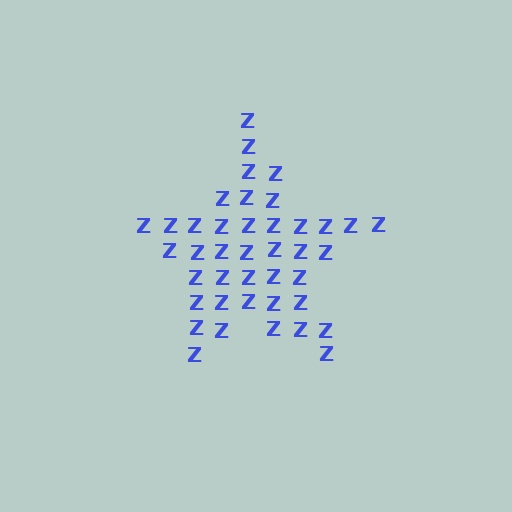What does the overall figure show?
The overall figure shows a star.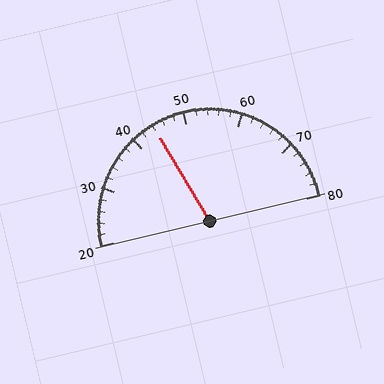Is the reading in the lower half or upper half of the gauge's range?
The reading is in the lower half of the range (20 to 80).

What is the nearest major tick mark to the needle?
The nearest major tick mark is 40.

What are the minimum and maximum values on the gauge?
The gauge ranges from 20 to 80.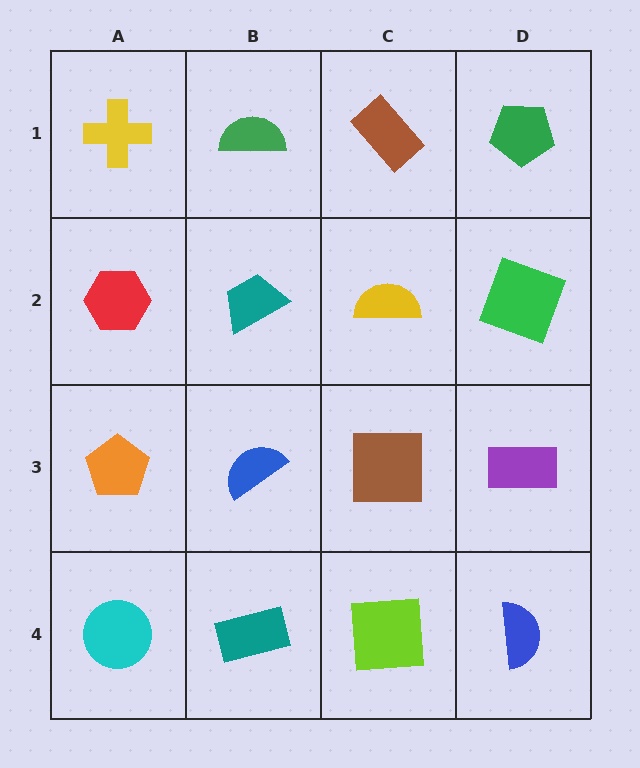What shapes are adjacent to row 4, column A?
An orange pentagon (row 3, column A), a teal rectangle (row 4, column B).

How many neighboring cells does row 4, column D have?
2.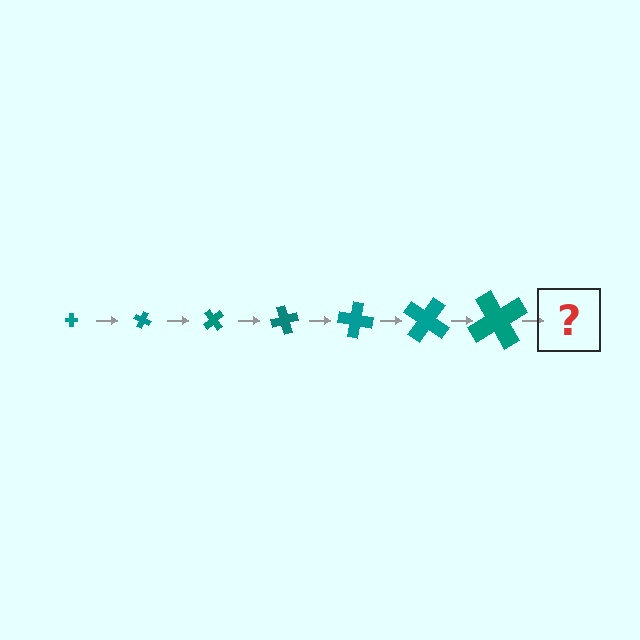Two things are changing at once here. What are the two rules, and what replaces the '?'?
The two rules are that the cross grows larger each step and it rotates 25 degrees each step. The '?' should be a cross, larger than the previous one and rotated 175 degrees from the start.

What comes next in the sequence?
The next element should be a cross, larger than the previous one and rotated 175 degrees from the start.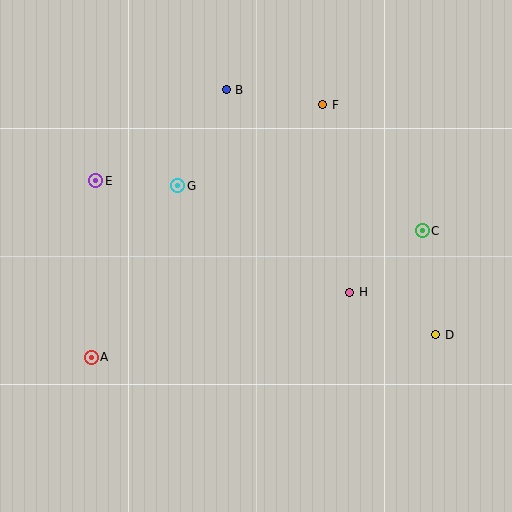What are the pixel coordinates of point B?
Point B is at (226, 90).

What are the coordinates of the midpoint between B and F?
The midpoint between B and F is at (275, 97).